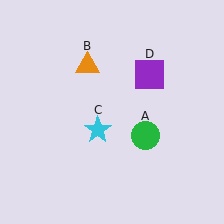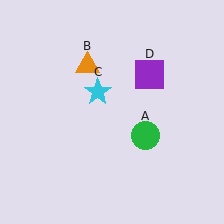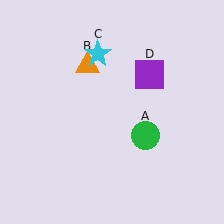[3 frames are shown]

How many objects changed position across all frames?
1 object changed position: cyan star (object C).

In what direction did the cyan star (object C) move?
The cyan star (object C) moved up.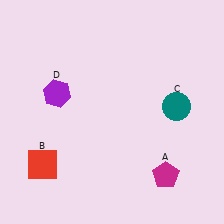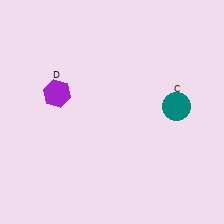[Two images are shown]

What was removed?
The red square (B), the magenta pentagon (A) were removed in Image 2.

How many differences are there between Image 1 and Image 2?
There are 2 differences between the two images.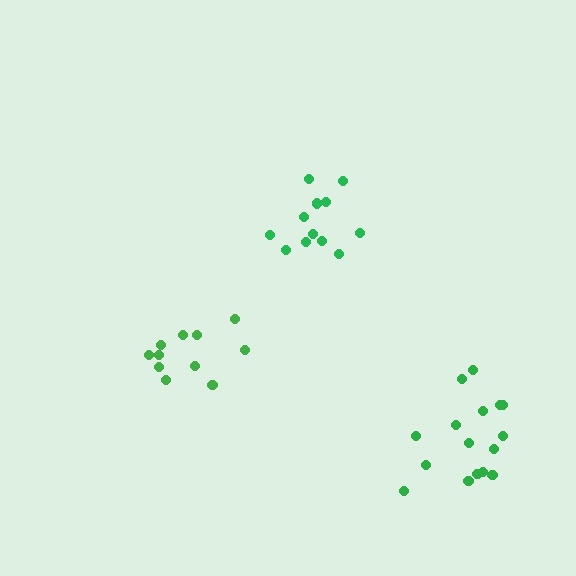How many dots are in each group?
Group 1: 11 dots, Group 2: 12 dots, Group 3: 16 dots (39 total).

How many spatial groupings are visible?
There are 3 spatial groupings.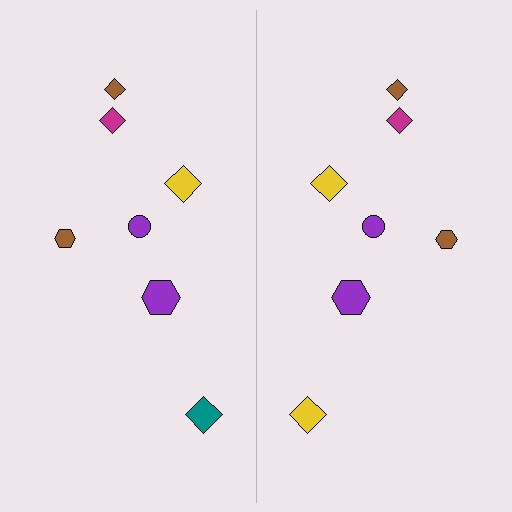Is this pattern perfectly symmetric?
No, the pattern is not perfectly symmetric. The yellow diamond on the right side breaks the symmetry — its mirror counterpart is teal.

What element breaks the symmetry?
The yellow diamond on the right side breaks the symmetry — its mirror counterpart is teal.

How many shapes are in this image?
There are 14 shapes in this image.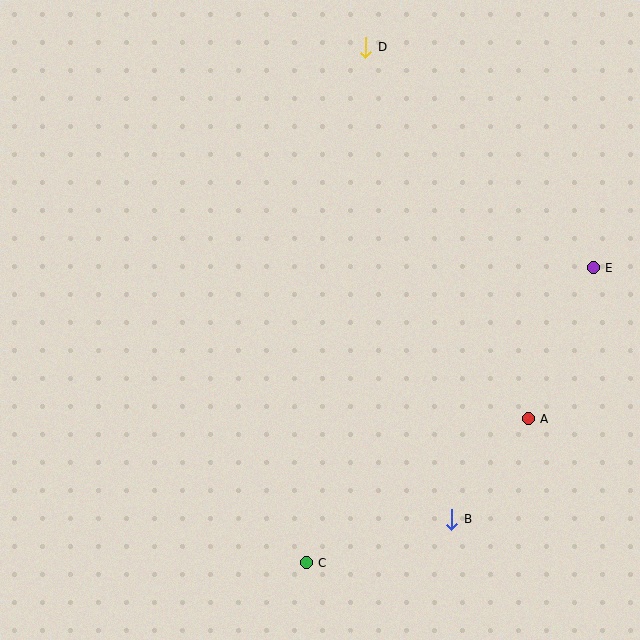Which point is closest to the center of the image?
Point A at (528, 419) is closest to the center.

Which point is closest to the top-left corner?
Point D is closest to the top-left corner.